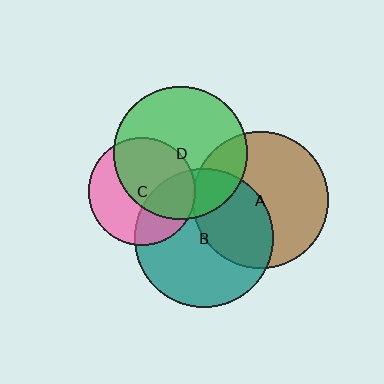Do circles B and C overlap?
Yes.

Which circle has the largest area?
Circle B (teal).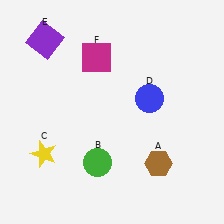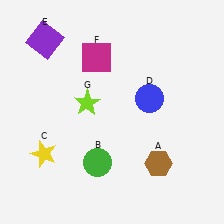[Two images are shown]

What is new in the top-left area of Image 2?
A lime star (G) was added in the top-left area of Image 2.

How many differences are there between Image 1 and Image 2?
There is 1 difference between the two images.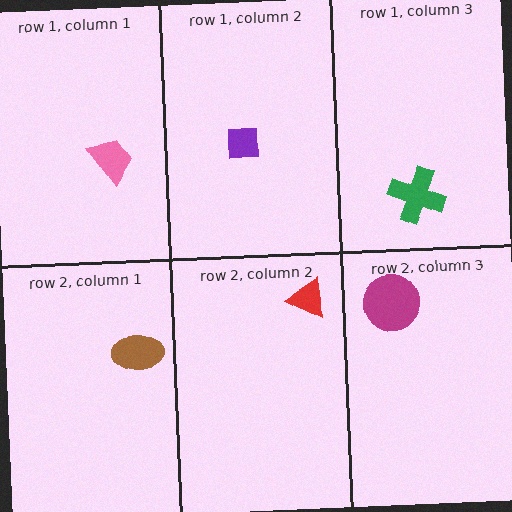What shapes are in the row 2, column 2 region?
The red triangle.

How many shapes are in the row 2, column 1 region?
1.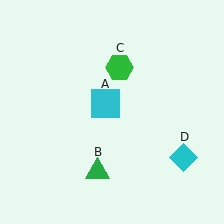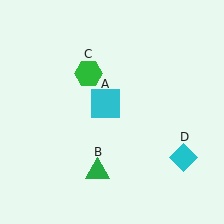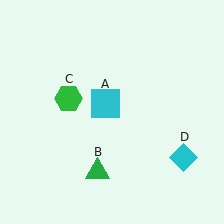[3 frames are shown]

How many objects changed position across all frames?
1 object changed position: green hexagon (object C).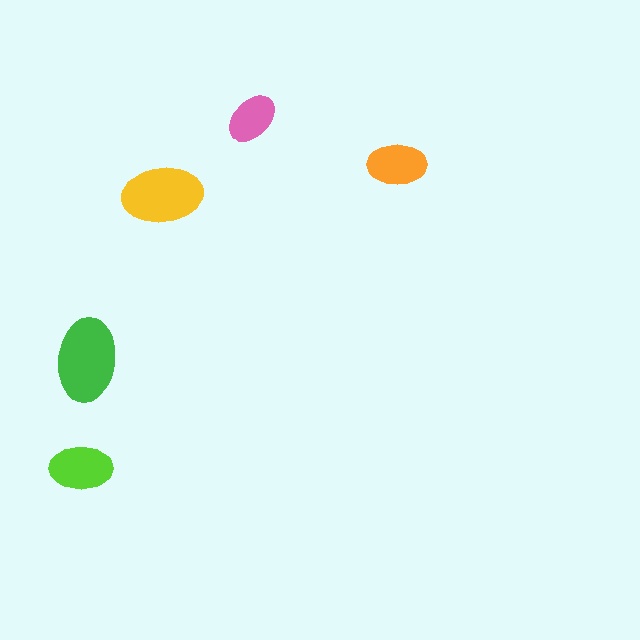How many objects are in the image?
There are 5 objects in the image.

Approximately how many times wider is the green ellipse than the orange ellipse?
About 1.5 times wider.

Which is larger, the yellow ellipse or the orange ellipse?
The yellow one.